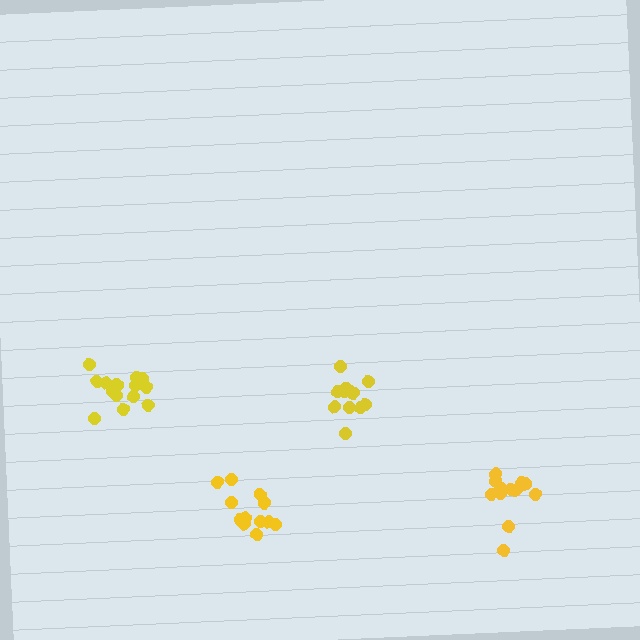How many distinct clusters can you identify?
There are 4 distinct clusters.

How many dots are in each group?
Group 1: 13 dots, Group 2: 14 dots, Group 3: 14 dots, Group 4: 12 dots (53 total).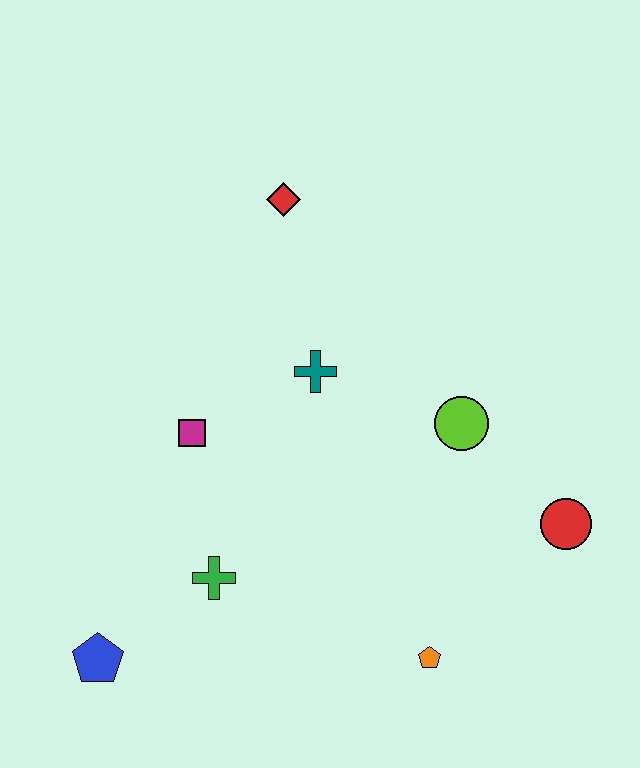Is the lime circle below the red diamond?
Yes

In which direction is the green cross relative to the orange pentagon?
The green cross is to the left of the orange pentagon.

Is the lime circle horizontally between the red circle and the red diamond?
Yes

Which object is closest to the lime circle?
The red circle is closest to the lime circle.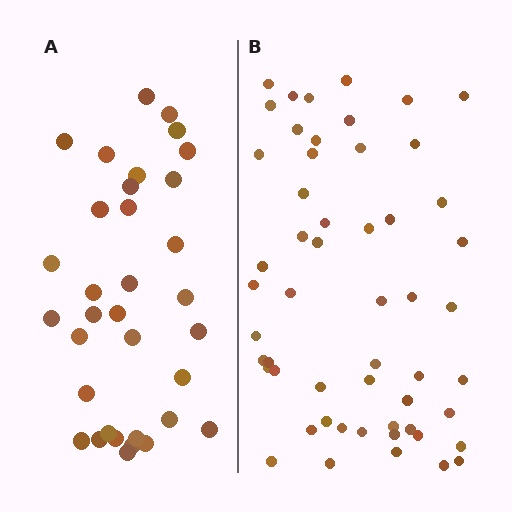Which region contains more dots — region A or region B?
Region B (the right region) has more dots.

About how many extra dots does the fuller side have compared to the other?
Region B has approximately 20 more dots than region A.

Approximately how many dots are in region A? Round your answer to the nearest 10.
About 30 dots. (The exact count is 34, which rounds to 30.)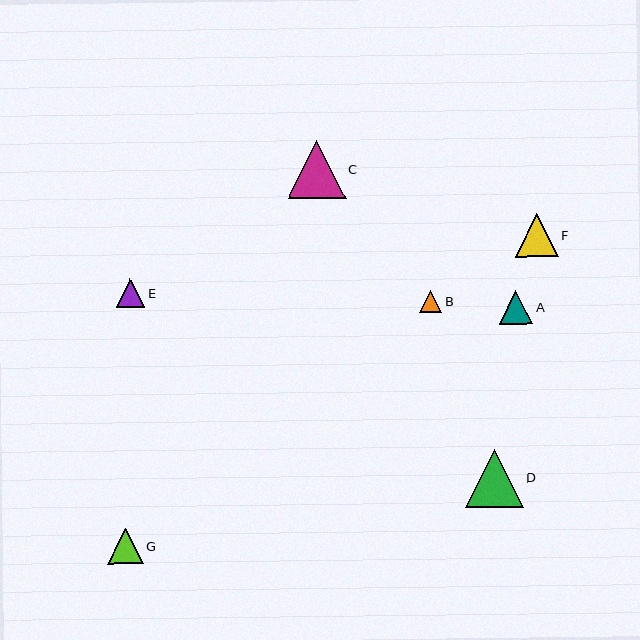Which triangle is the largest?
Triangle D is the largest with a size of approximately 58 pixels.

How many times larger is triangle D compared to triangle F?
Triangle D is approximately 1.3 times the size of triangle F.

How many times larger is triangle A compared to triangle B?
Triangle A is approximately 1.5 times the size of triangle B.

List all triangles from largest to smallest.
From largest to smallest: D, C, F, G, A, E, B.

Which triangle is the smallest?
Triangle B is the smallest with a size of approximately 22 pixels.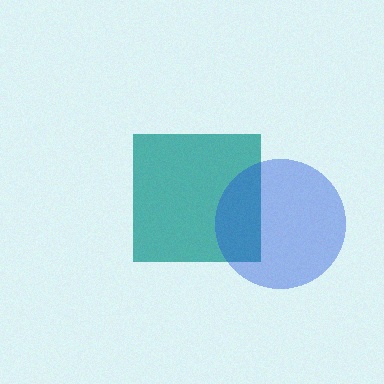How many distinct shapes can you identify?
There are 2 distinct shapes: a teal square, a blue circle.